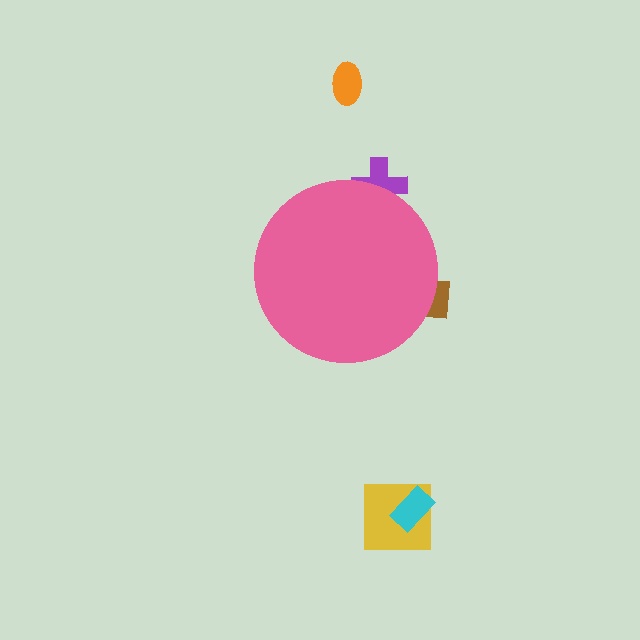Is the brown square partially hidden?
Yes, the brown square is partially hidden behind the pink circle.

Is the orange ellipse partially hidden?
No, the orange ellipse is fully visible.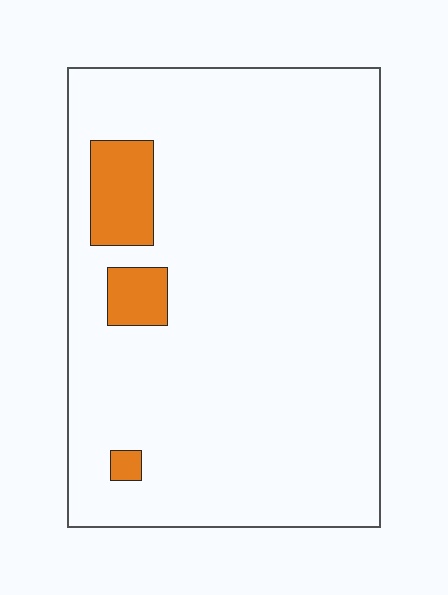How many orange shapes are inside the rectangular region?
3.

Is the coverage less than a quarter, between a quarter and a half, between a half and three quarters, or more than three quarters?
Less than a quarter.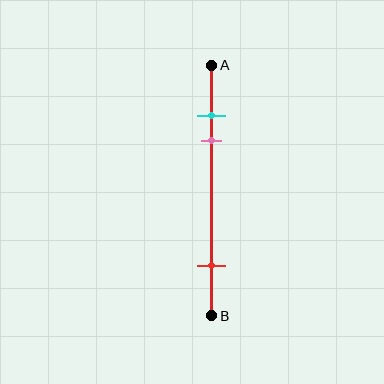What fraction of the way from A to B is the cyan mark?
The cyan mark is approximately 20% (0.2) of the way from A to B.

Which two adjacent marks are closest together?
The cyan and pink marks are the closest adjacent pair.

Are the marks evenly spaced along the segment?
No, the marks are not evenly spaced.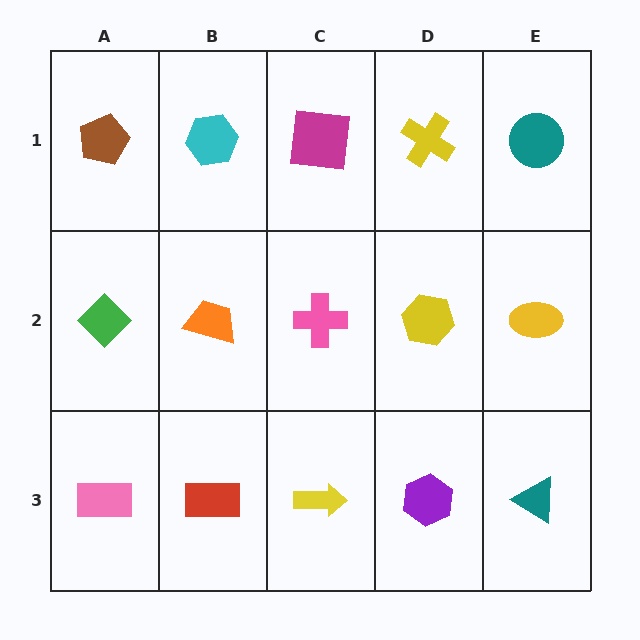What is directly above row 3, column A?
A green diamond.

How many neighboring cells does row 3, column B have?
3.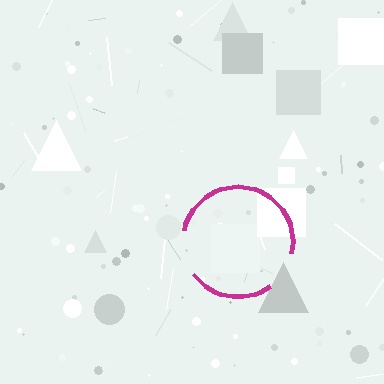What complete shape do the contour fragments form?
The contour fragments form a circle.